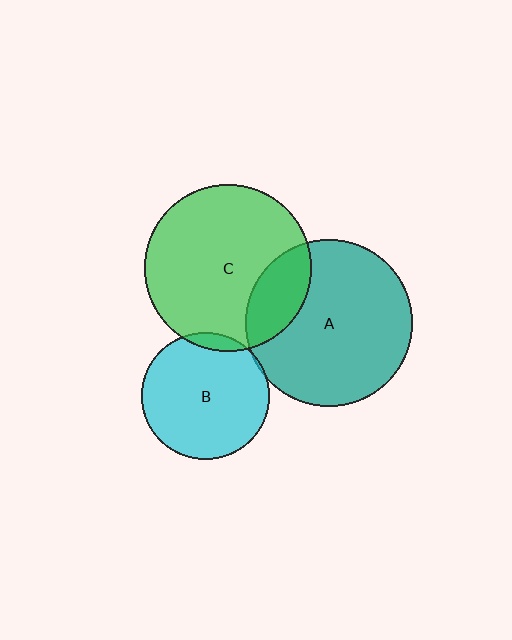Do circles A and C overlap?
Yes.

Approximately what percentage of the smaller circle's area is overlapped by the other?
Approximately 20%.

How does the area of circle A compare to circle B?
Approximately 1.7 times.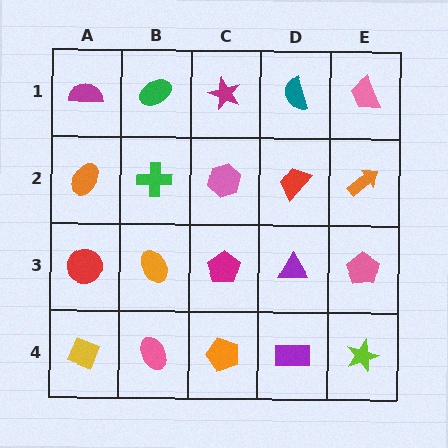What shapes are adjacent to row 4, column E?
A pink pentagon (row 3, column E), a purple rectangle (row 4, column D).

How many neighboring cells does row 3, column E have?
3.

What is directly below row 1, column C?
A pink hexagon.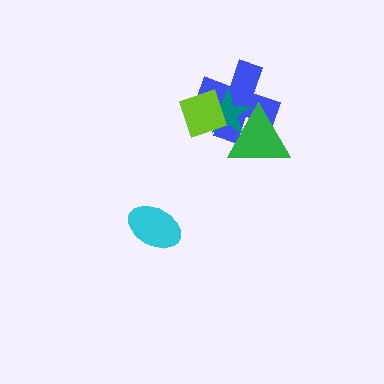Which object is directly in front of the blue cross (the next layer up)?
The teal star is directly in front of the blue cross.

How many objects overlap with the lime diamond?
2 objects overlap with the lime diamond.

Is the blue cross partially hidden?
Yes, it is partially covered by another shape.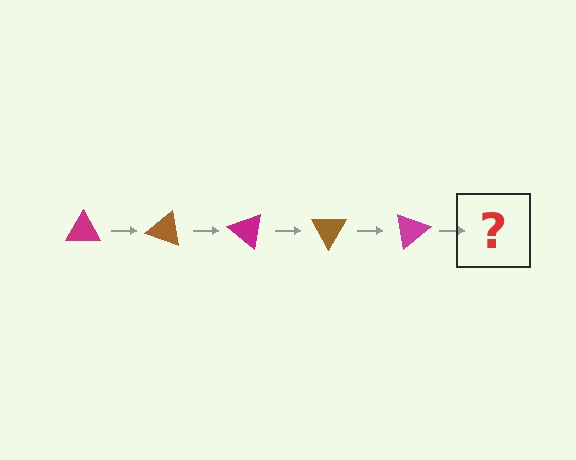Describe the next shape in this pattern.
It should be a brown triangle, rotated 100 degrees from the start.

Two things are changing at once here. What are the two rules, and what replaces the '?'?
The two rules are that it rotates 20 degrees each step and the color cycles through magenta and brown. The '?' should be a brown triangle, rotated 100 degrees from the start.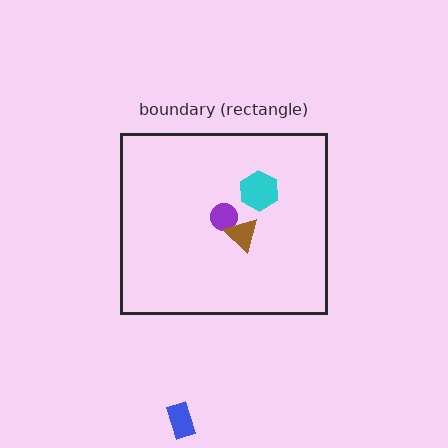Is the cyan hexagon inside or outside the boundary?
Inside.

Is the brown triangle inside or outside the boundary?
Inside.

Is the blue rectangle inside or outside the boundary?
Outside.